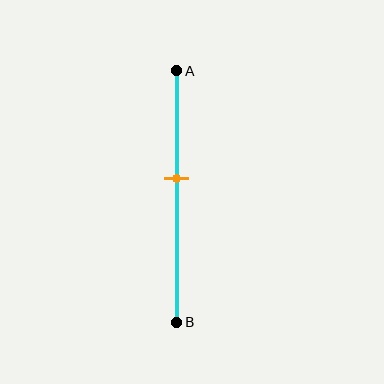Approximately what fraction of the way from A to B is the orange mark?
The orange mark is approximately 45% of the way from A to B.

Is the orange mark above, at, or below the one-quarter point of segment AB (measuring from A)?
The orange mark is below the one-quarter point of segment AB.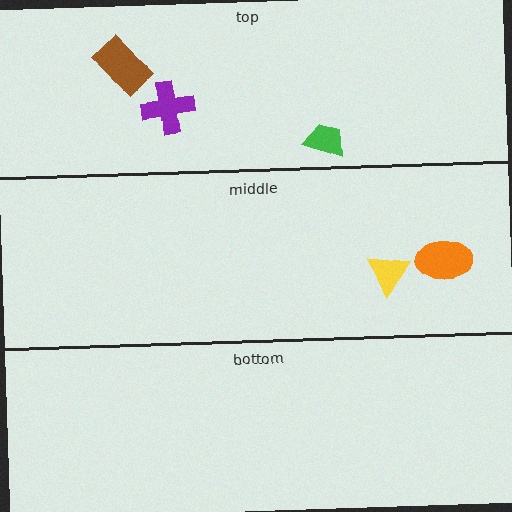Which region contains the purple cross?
The top region.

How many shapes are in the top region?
3.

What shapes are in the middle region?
The yellow triangle, the orange ellipse.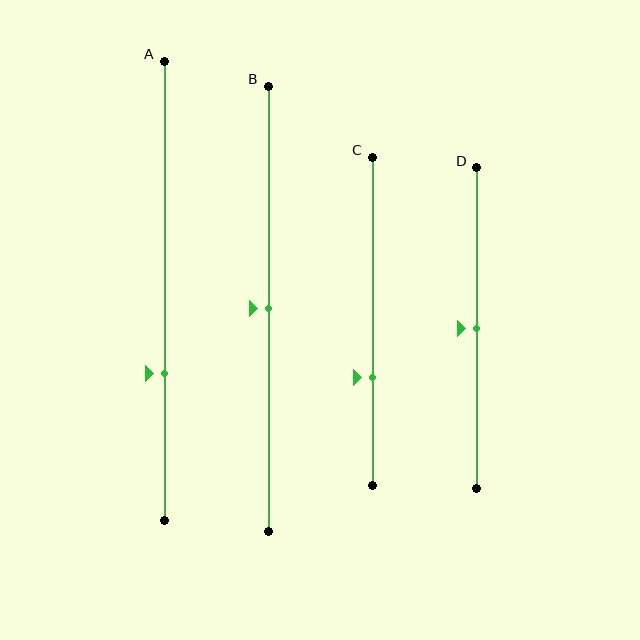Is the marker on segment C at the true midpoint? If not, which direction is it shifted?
No, the marker on segment C is shifted downward by about 17% of the segment length.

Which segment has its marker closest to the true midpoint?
Segment B has its marker closest to the true midpoint.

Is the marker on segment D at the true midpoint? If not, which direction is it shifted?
Yes, the marker on segment D is at the true midpoint.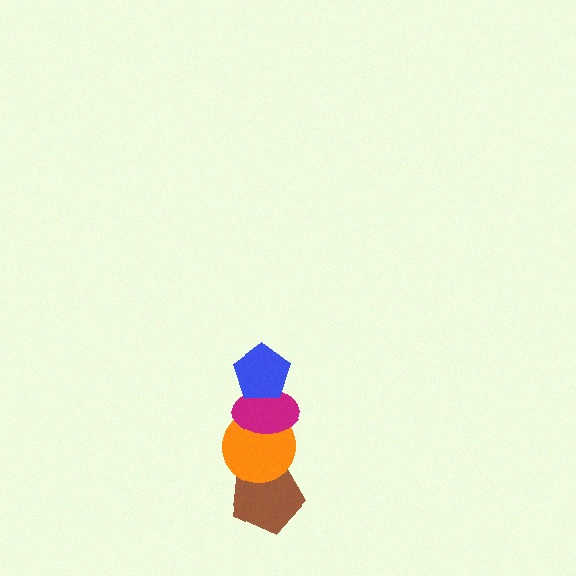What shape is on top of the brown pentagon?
The orange circle is on top of the brown pentagon.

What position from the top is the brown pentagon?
The brown pentagon is 4th from the top.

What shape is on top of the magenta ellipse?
The blue pentagon is on top of the magenta ellipse.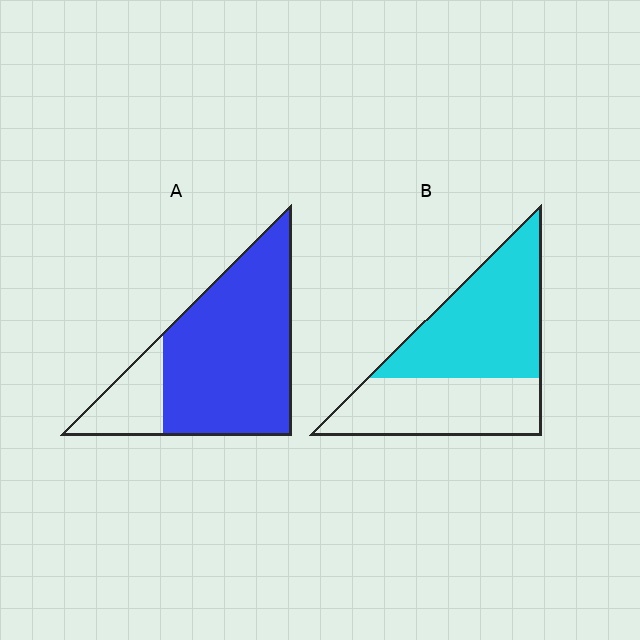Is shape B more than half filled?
Yes.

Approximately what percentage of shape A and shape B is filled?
A is approximately 80% and B is approximately 55%.